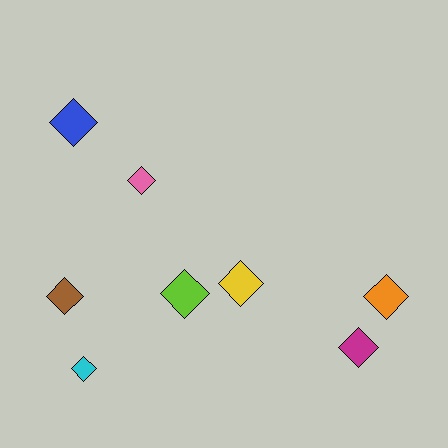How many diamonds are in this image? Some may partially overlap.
There are 8 diamonds.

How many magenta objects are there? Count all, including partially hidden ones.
There is 1 magenta object.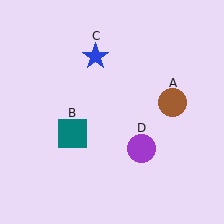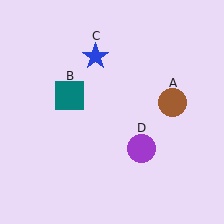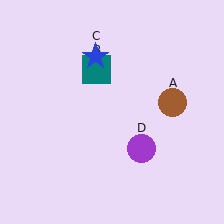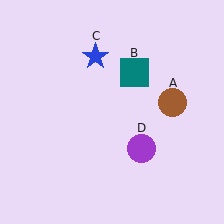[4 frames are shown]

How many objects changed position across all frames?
1 object changed position: teal square (object B).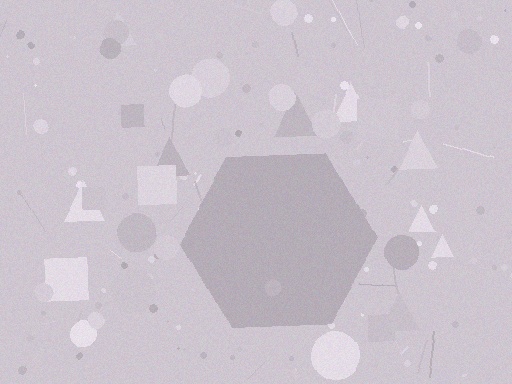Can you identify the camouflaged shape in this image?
The camouflaged shape is a hexagon.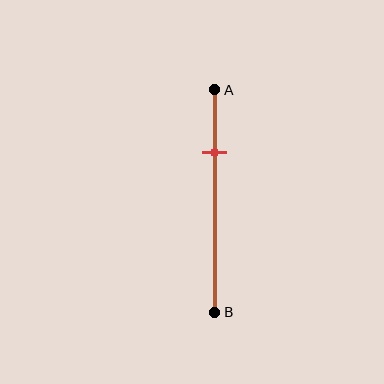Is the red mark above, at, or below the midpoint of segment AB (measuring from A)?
The red mark is above the midpoint of segment AB.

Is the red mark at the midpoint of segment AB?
No, the mark is at about 30% from A, not at the 50% midpoint.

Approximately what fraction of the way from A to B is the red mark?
The red mark is approximately 30% of the way from A to B.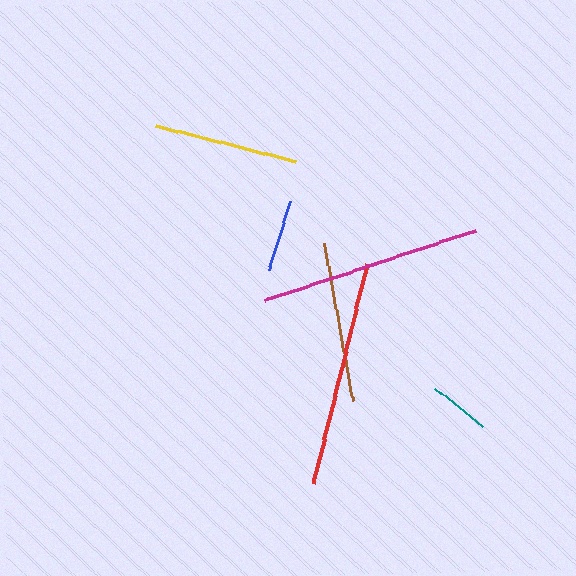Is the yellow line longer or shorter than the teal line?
The yellow line is longer than the teal line.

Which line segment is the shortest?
The teal line is the shortest at approximately 61 pixels.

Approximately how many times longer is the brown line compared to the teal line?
The brown line is approximately 2.6 times the length of the teal line.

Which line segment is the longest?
The red line is the longest at approximately 227 pixels.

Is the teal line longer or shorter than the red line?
The red line is longer than the teal line.